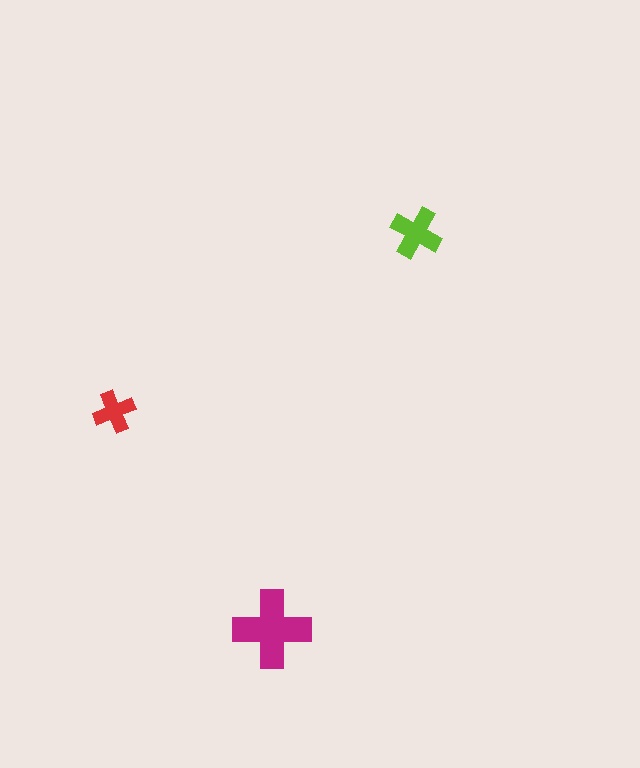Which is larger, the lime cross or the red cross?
The lime one.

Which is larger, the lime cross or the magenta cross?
The magenta one.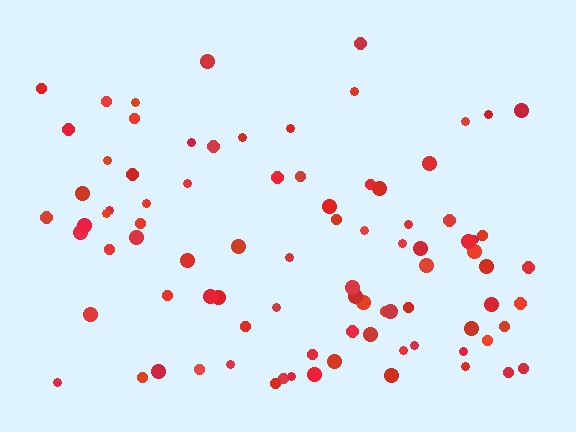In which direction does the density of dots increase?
From top to bottom, with the bottom side densest.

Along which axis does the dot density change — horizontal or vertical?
Vertical.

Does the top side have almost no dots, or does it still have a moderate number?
Still a moderate number, just noticeably fewer than the bottom.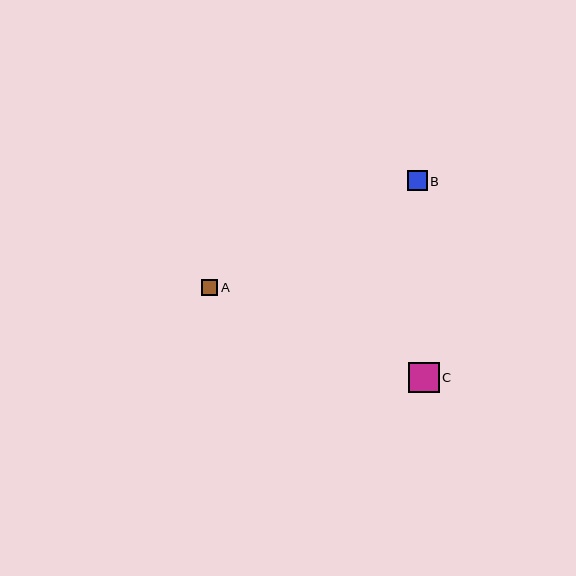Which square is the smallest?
Square A is the smallest with a size of approximately 17 pixels.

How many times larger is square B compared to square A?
Square B is approximately 1.2 times the size of square A.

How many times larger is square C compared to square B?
Square C is approximately 1.5 times the size of square B.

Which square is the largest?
Square C is the largest with a size of approximately 30 pixels.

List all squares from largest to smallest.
From largest to smallest: C, B, A.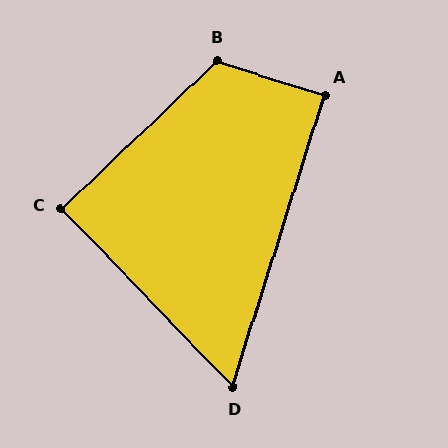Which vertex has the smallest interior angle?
D, at approximately 61 degrees.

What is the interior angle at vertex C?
Approximately 90 degrees (approximately right).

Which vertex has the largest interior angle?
B, at approximately 119 degrees.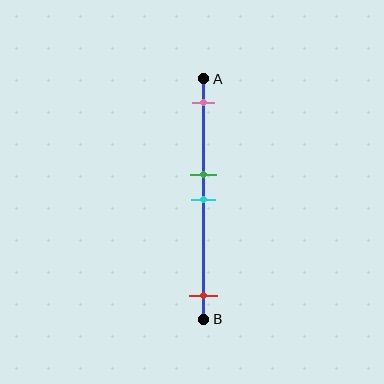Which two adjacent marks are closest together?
The green and cyan marks are the closest adjacent pair.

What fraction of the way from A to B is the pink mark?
The pink mark is approximately 10% (0.1) of the way from A to B.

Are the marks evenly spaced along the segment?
No, the marks are not evenly spaced.